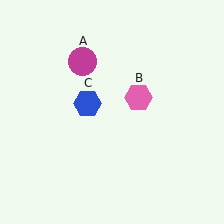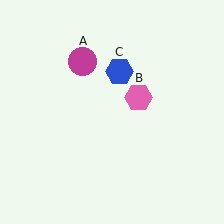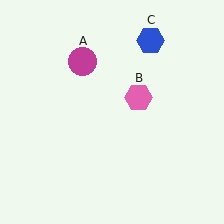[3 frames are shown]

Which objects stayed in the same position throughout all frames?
Magenta circle (object A) and pink hexagon (object B) remained stationary.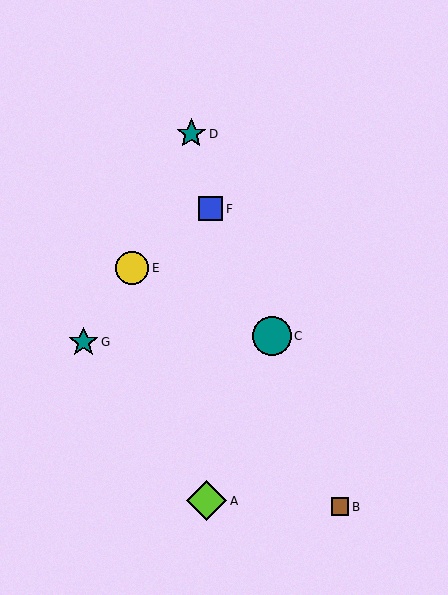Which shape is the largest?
The lime diamond (labeled A) is the largest.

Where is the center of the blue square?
The center of the blue square is at (210, 209).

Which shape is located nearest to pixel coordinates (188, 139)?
The teal star (labeled D) at (191, 134) is nearest to that location.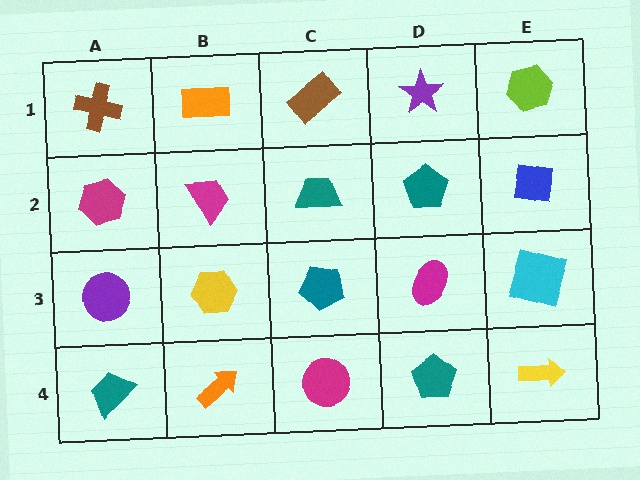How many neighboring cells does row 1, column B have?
3.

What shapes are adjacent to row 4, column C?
A teal pentagon (row 3, column C), an orange arrow (row 4, column B), a teal pentagon (row 4, column D).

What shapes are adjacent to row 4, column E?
A cyan square (row 3, column E), a teal pentagon (row 4, column D).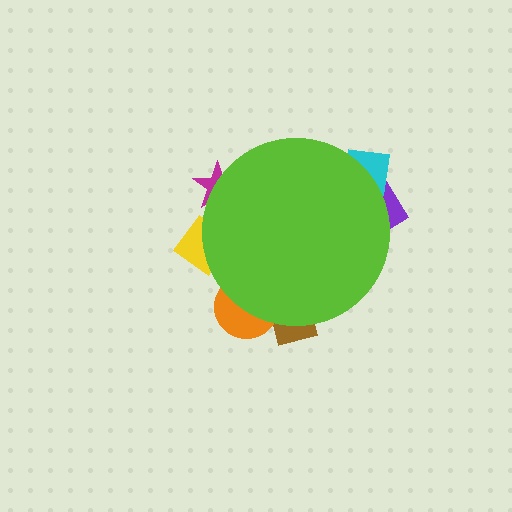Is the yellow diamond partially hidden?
Yes, the yellow diamond is partially hidden behind the lime circle.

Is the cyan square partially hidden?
Yes, the cyan square is partially hidden behind the lime circle.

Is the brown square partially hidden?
Yes, the brown square is partially hidden behind the lime circle.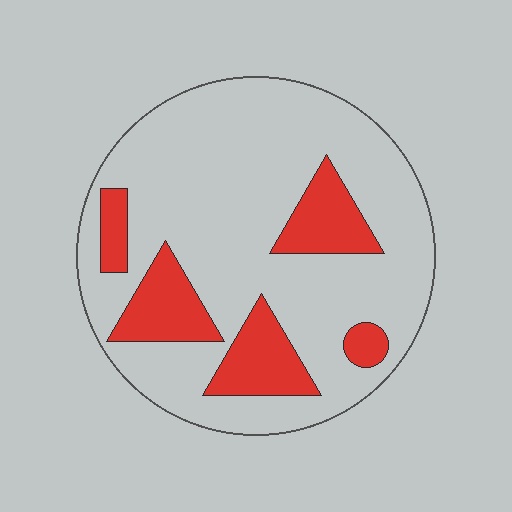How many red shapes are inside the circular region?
5.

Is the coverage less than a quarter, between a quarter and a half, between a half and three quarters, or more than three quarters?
Less than a quarter.